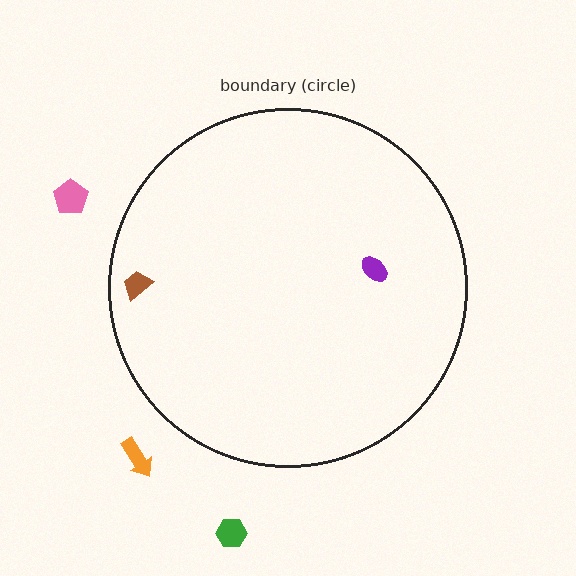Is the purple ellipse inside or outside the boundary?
Inside.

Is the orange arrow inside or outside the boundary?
Outside.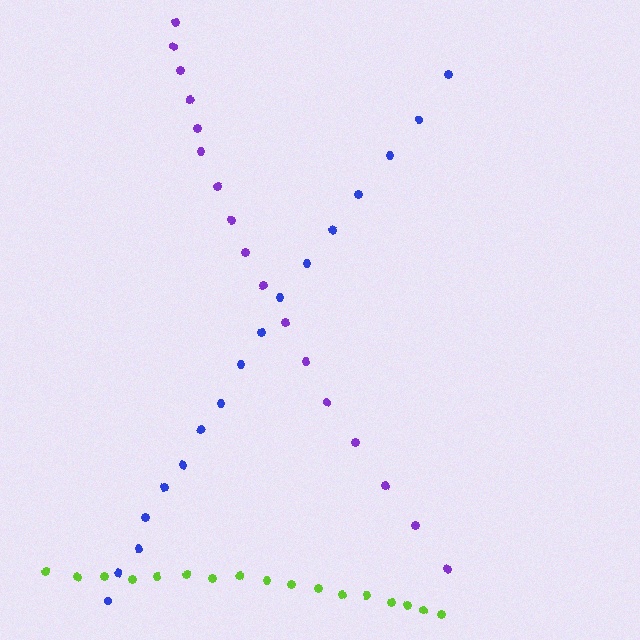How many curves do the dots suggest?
There are 3 distinct paths.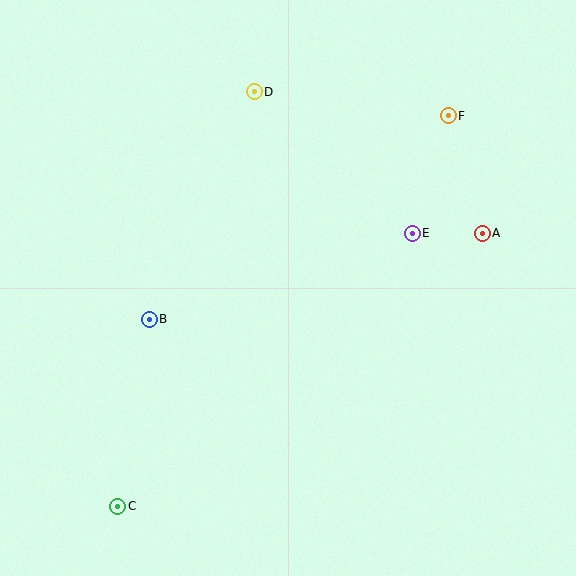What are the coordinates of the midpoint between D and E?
The midpoint between D and E is at (333, 163).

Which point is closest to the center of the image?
Point E at (412, 233) is closest to the center.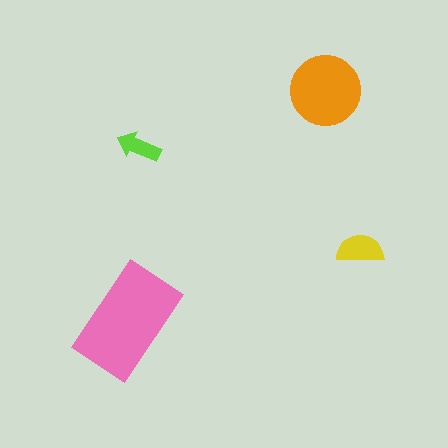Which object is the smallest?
The lime arrow.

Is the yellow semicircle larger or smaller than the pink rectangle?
Smaller.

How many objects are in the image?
There are 4 objects in the image.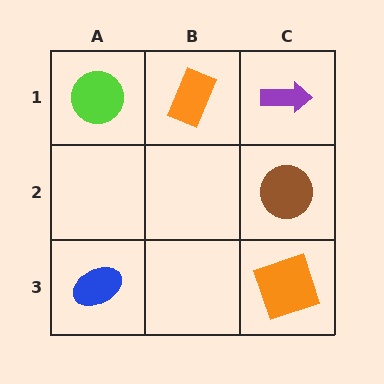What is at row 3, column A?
A blue ellipse.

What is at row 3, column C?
An orange square.